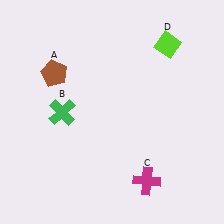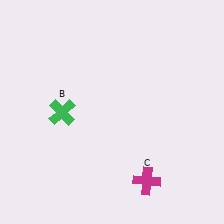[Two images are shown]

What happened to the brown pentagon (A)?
The brown pentagon (A) was removed in Image 2. It was in the top-left area of Image 1.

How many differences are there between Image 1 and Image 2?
There are 2 differences between the two images.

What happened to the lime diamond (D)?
The lime diamond (D) was removed in Image 2. It was in the top-right area of Image 1.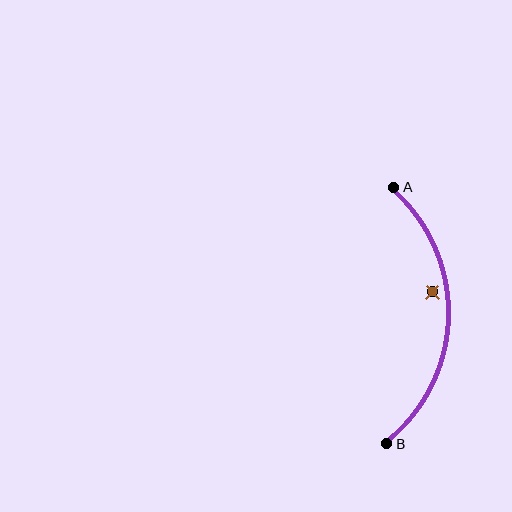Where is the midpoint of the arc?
The arc midpoint is the point on the curve farthest from the straight line joining A and B. It sits to the right of that line.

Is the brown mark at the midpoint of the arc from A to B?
No — the brown mark does not lie on the arc at all. It sits slightly inside the curve.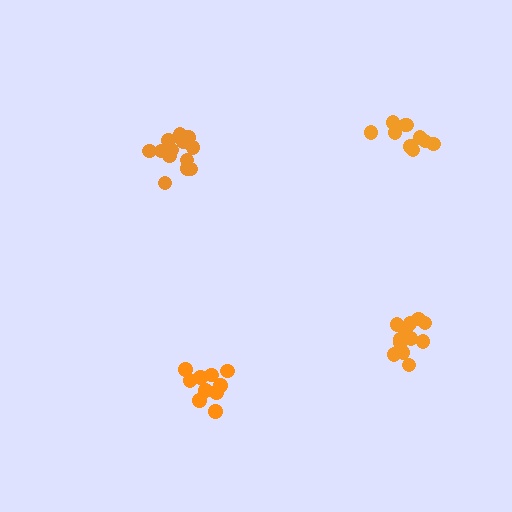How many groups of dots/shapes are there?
There are 4 groups.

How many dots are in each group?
Group 1: 12 dots, Group 2: 14 dots, Group 3: 10 dots, Group 4: 10 dots (46 total).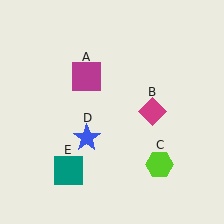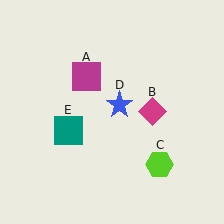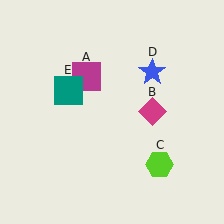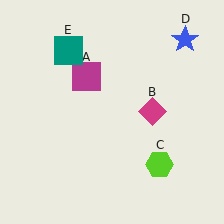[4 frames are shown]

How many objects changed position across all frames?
2 objects changed position: blue star (object D), teal square (object E).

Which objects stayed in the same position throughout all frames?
Magenta square (object A) and magenta diamond (object B) and lime hexagon (object C) remained stationary.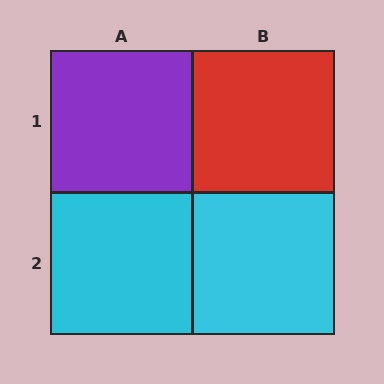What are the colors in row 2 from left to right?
Cyan, cyan.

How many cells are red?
1 cell is red.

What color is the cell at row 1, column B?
Red.